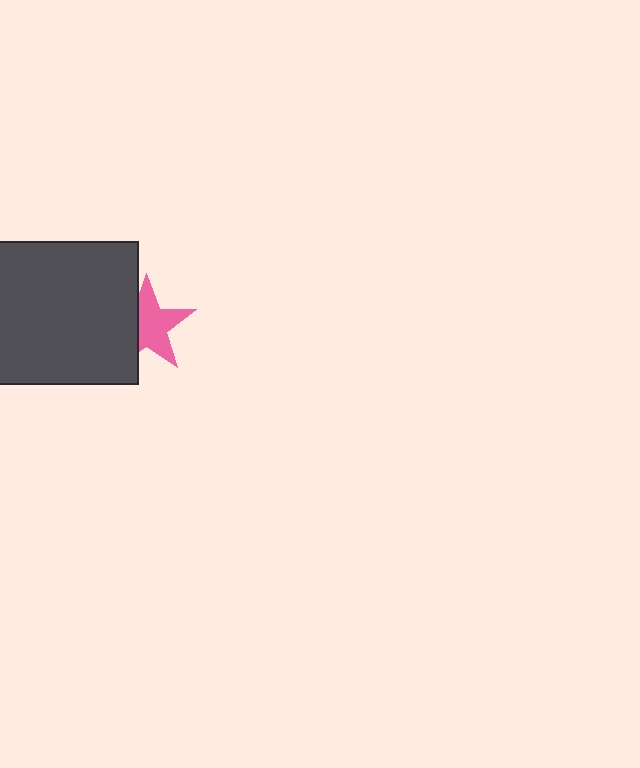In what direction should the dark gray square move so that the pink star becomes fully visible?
The dark gray square should move left. That is the shortest direction to clear the overlap and leave the pink star fully visible.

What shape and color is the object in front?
The object in front is a dark gray square.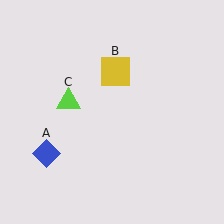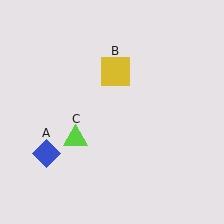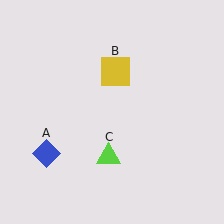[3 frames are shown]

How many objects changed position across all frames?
1 object changed position: lime triangle (object C).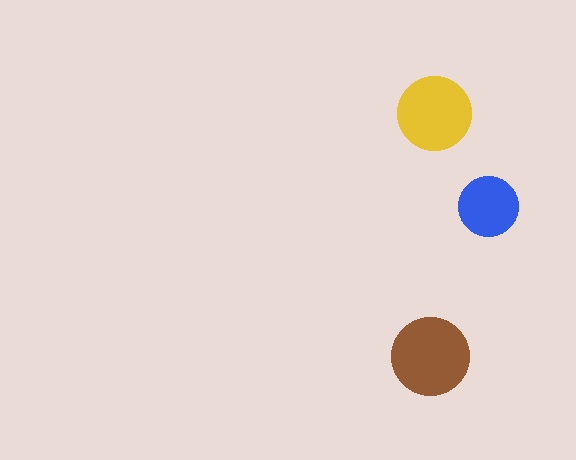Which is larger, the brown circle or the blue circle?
The brown one.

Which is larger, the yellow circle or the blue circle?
The yellow one.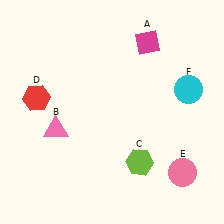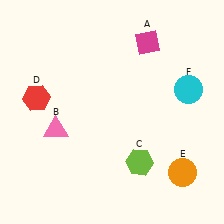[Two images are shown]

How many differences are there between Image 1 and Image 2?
There is 1 difference between the two images.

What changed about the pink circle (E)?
In Image 1, E is pink. In Image 2, it changed to orange.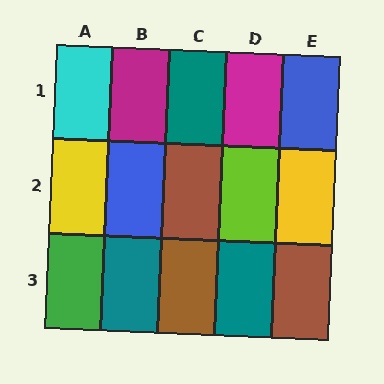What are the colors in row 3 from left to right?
Green, teal, brown, teal, brown.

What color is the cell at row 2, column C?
Brown.